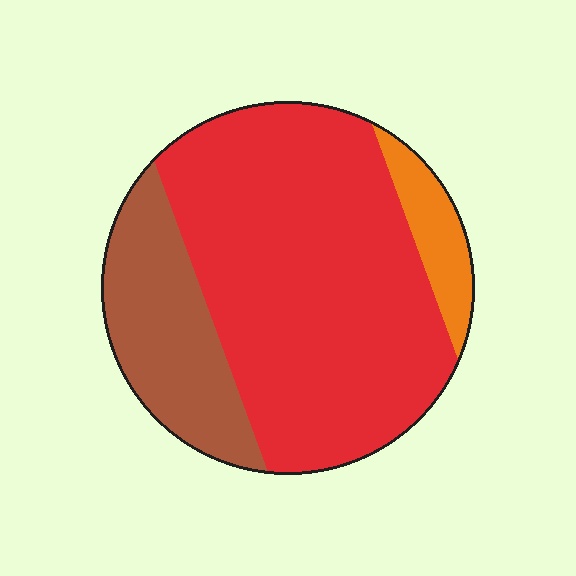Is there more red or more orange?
Red.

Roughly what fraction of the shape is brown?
Brown covers around 25% of the shape.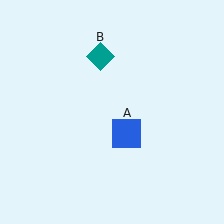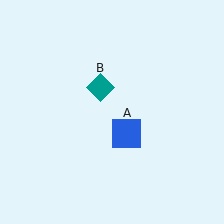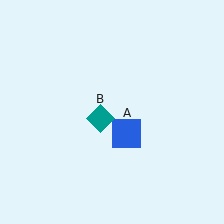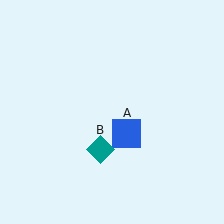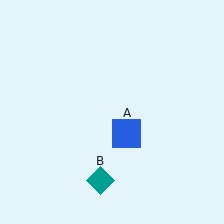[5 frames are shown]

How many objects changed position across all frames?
1 object changed position: teal diamond (object B).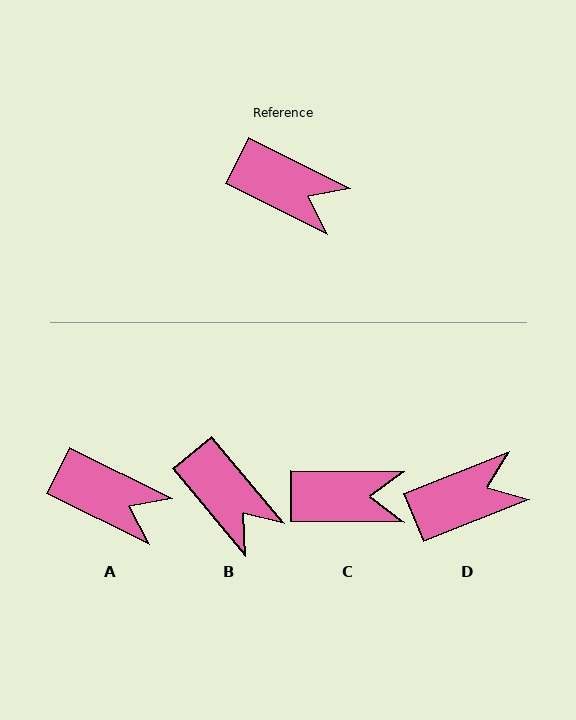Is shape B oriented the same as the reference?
No, it is off by about 24 degrees.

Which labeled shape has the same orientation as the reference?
A.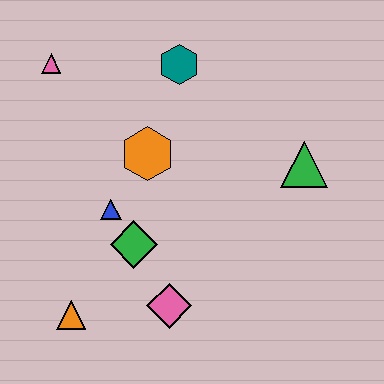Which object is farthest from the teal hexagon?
The orange triangle is farthest from the teal hexagon.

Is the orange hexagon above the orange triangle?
Yes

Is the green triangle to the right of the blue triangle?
Yes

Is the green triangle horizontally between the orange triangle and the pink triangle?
No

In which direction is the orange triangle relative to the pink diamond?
The orange triangle is to the left of the pink diamond.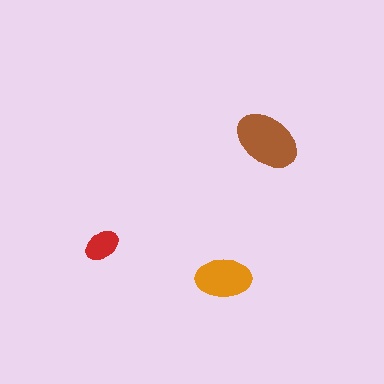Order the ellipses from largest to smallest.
the brown one, the orange one, the red one.